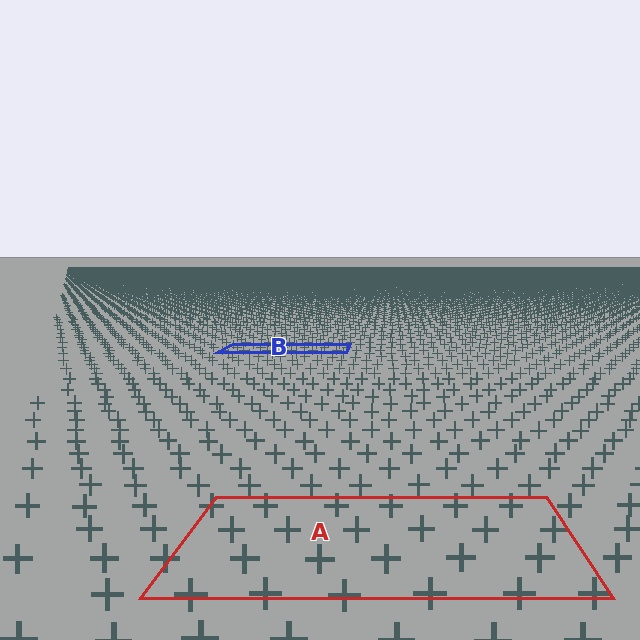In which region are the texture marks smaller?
The texture marks are smaller in region B, because it is farther away.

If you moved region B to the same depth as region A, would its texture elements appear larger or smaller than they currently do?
They would appear larger. At a closer depth, the same texture elements are projected at a bigger on-screen size.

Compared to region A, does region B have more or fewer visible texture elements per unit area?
Region B has more texture elements per unit area — they are packed more densely because it is farther away.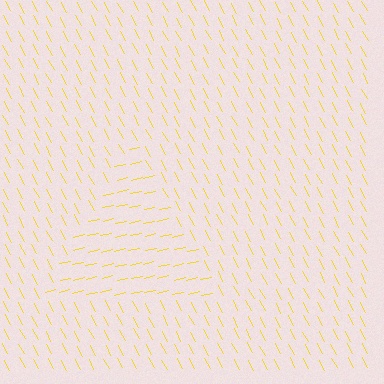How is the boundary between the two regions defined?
The boundary is defined purely by a change in line orientation (approximately 75 degrees difference). All lines are the same color and thickness.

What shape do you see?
I see a triangle.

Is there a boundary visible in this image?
Yes, there is a texture boundary formed by a change in line orientation.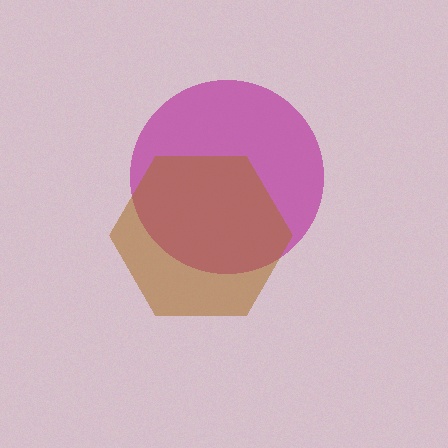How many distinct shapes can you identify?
There are 2 distinct shapes: a magenta circle, a brown hexagon.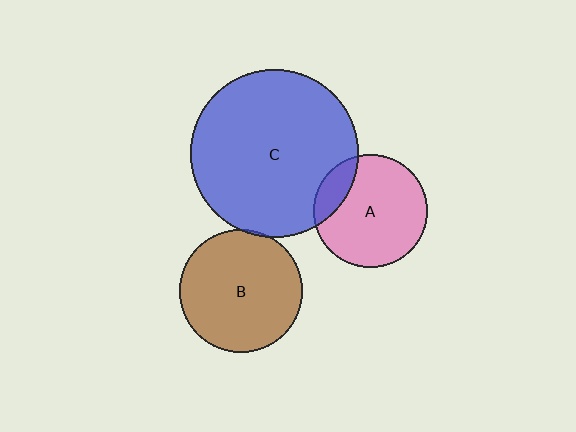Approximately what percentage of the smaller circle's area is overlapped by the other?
Approximately 15%.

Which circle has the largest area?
Circle C (blue).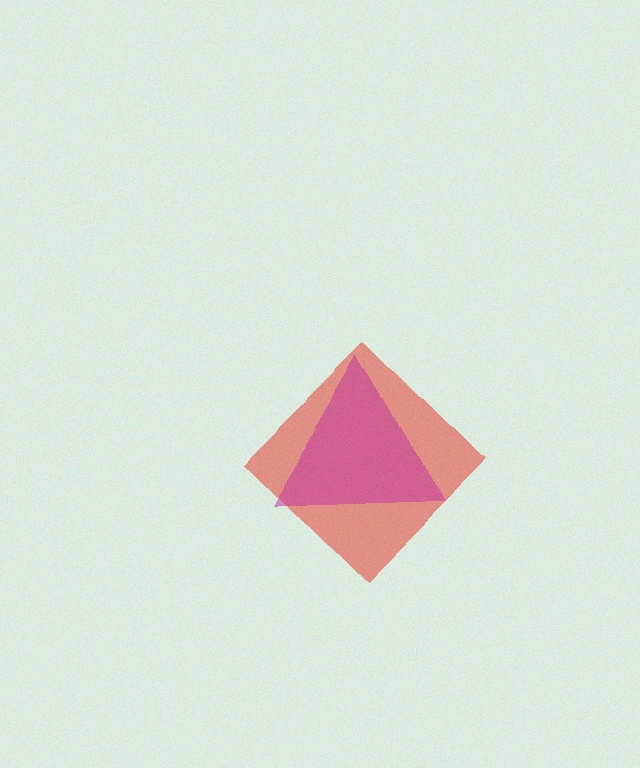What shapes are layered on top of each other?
The layered shapes are: a red diamond, a magenta triangle.